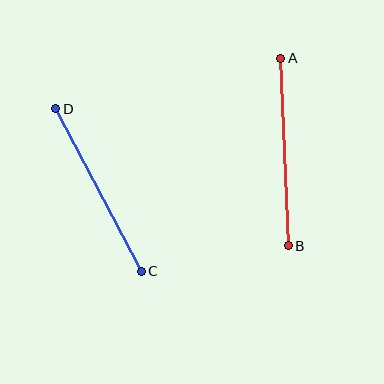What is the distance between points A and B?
The distance is approximately 188 pixels.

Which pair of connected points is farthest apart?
Points A and B are farthest apart.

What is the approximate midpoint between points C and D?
The midpoint is at approximately (98, 190) pixels.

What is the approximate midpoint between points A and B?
The midpoint is at approximately (284, 152) pixels.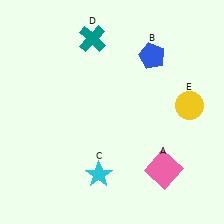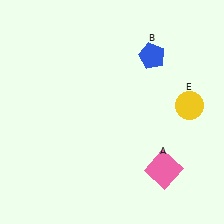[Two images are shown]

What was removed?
The teal cross (D), the cyan star (C) were removed in Image 2.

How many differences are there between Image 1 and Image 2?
There are 2 differences between the two images.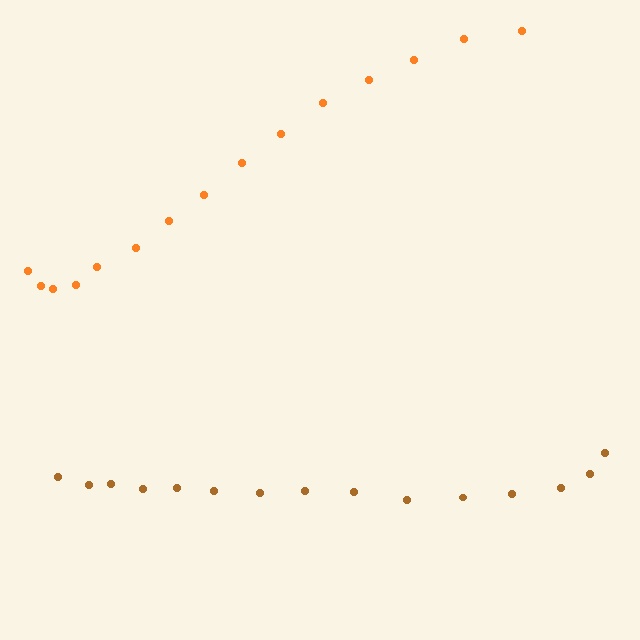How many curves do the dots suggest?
There are 2 distinct paths.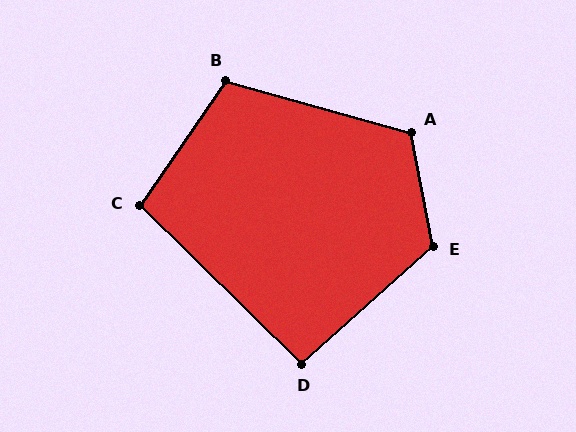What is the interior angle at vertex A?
Approximately 117 degrees (obtuse).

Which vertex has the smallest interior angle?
D, at approximately 94 degrees.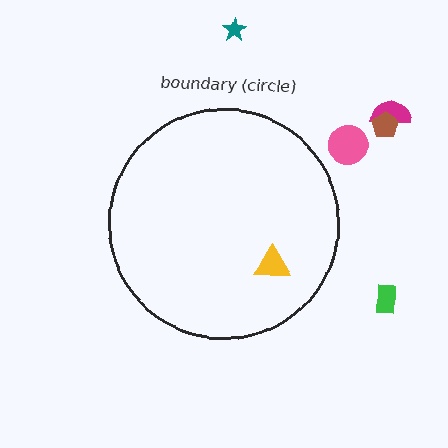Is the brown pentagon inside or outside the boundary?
Outside.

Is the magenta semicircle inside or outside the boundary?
Outside.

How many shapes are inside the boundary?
1 inside, 5 outside.